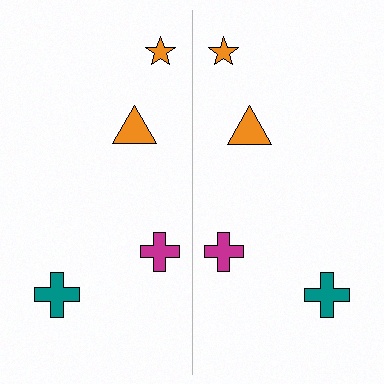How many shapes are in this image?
There are 8 shapes in this image.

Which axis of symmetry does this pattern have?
The pattern has a vertical axis of symmetry running through the center of the image.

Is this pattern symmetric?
Yes, this pattern has bilateral (reflection) symmetry.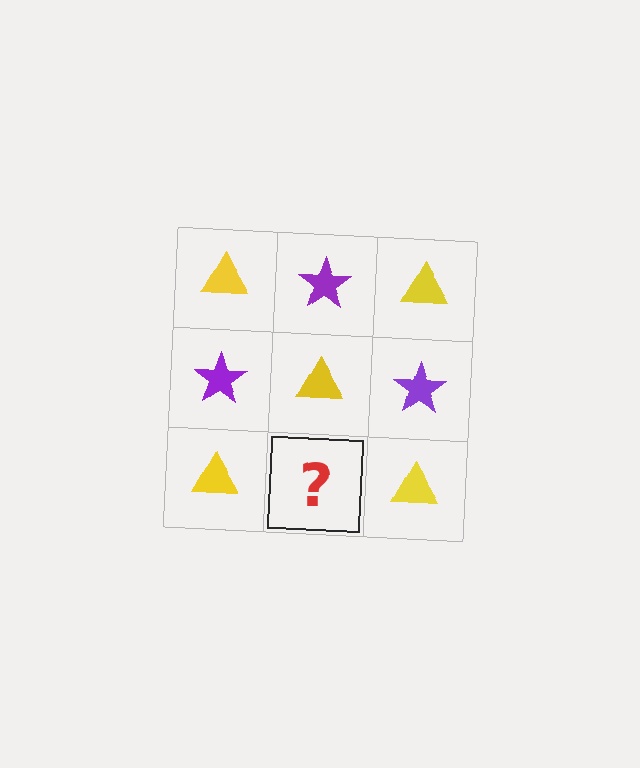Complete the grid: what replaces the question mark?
The question mark should be replaced with a purple star.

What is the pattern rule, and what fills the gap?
The rule is that it alternates yellow triangle and purple star in a checkerboard pattern. The gap should be filled with a purple star.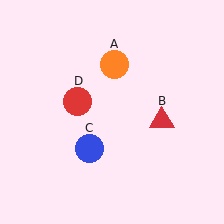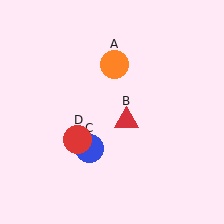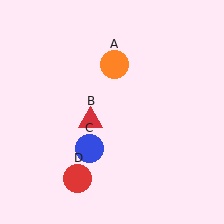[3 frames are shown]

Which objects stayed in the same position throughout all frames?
Orange circle (object A) and blue circle (object C) remained stationary.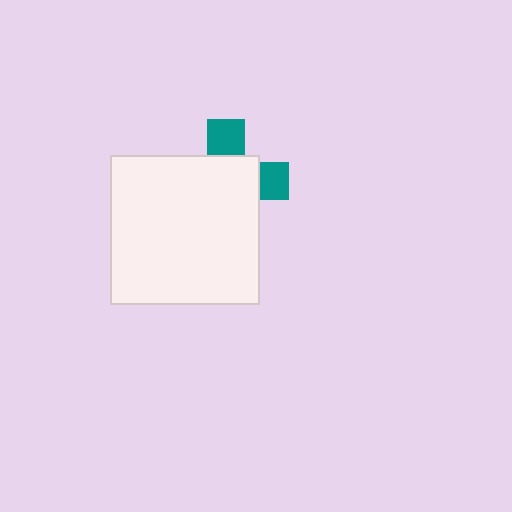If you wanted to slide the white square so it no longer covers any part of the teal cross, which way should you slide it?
Slide it toward the lower-left — that is the most direct way to separate the two shapes.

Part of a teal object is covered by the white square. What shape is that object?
It is a cross.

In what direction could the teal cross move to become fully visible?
The teal cross could move toward the upper-right. That would shift it out from behind the white square entirely.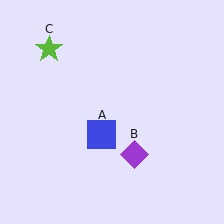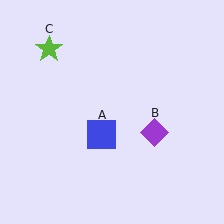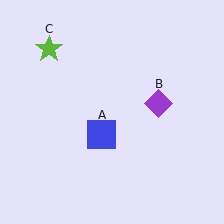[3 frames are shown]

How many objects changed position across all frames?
1 object changed position: purple diamond (object B).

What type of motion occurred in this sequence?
The purple diamond (object B) rotated counterclockwise around the center of the scene.